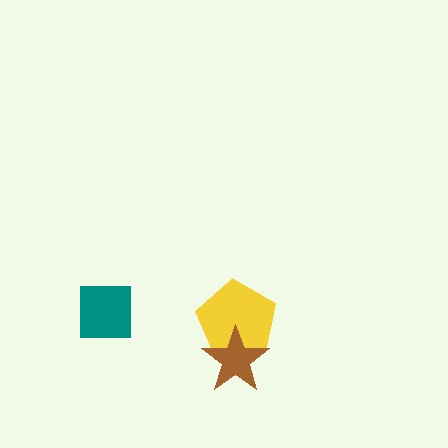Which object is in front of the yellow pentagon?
The brown star is in front of the yellow pentagon.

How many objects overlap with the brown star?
1 object overlaps with the brown star.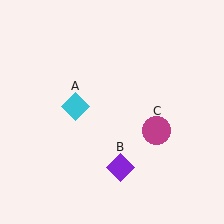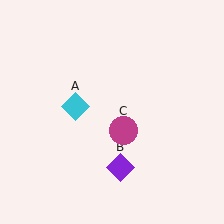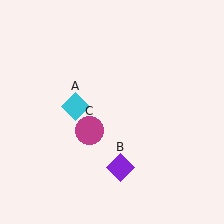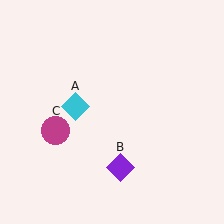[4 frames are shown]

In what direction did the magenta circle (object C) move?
The magenta circle (object C) moved left.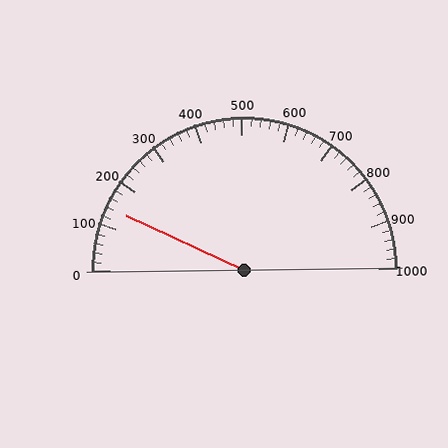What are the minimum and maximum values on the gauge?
The gauge ranges from 0 to 1000.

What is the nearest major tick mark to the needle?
The nearest major tick mark is 100.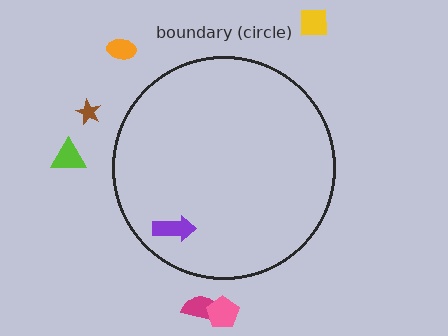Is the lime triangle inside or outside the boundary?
Outside.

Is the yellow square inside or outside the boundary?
Outside.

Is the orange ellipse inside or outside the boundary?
Outside.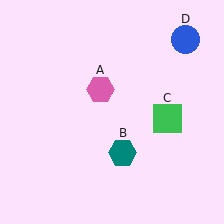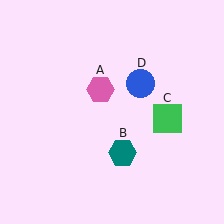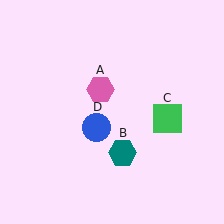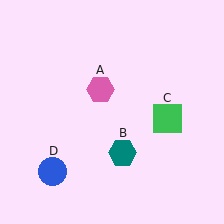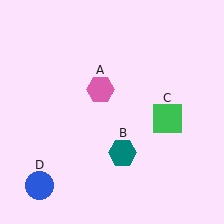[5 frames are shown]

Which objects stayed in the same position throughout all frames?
Pink hexagon (object A) and teal hexagon (object B) and green square (object C) remained stationary.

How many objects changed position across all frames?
1 object changed position: blue circle (object D).